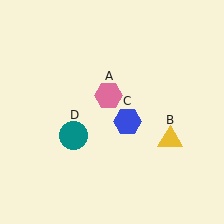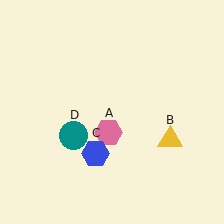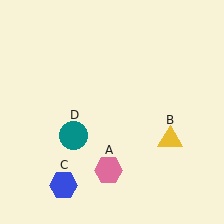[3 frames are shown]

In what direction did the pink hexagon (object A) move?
The pink hexagon (object A) moved down.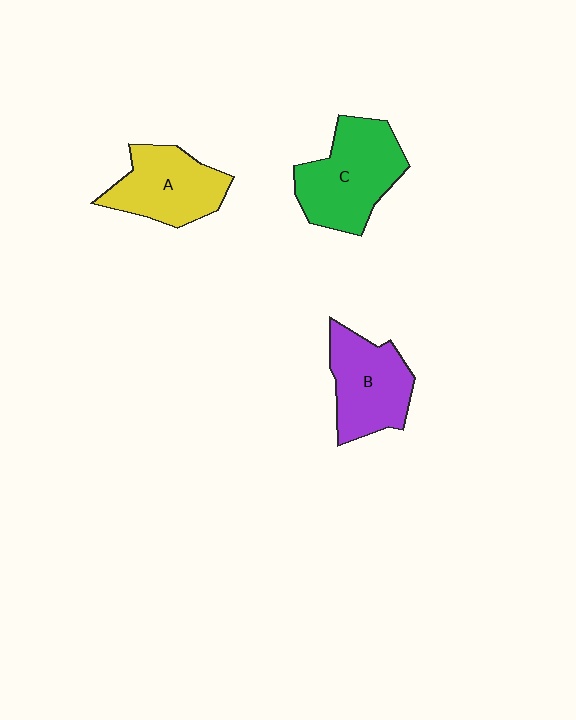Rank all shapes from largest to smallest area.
From largest to smallest: C (green), B (purple), A (yellow).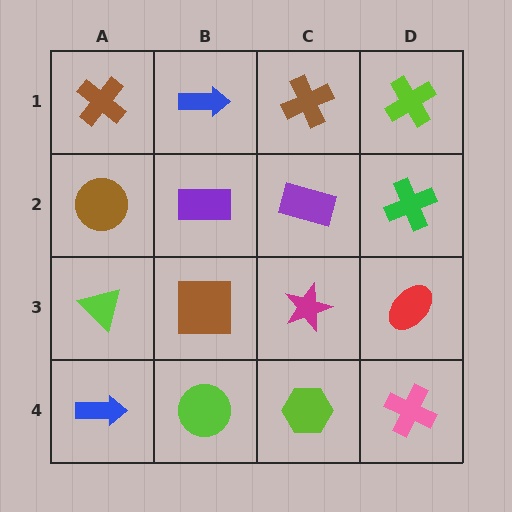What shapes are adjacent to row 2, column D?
A lime cross (row 1, column D), a red ellipse (row 3, column D), a purple rectangle (row 2, column C).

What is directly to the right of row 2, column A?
A purple rectangle.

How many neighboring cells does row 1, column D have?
2.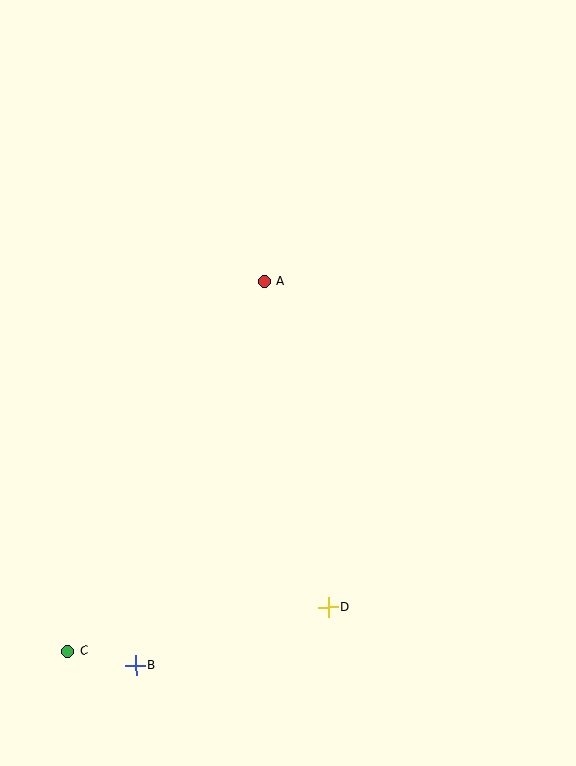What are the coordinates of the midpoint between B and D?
The midpoint between B and D is at (232, 636).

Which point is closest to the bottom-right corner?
Point D is closest to the bottom-right corner.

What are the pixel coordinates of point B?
Point B is at (135, 665).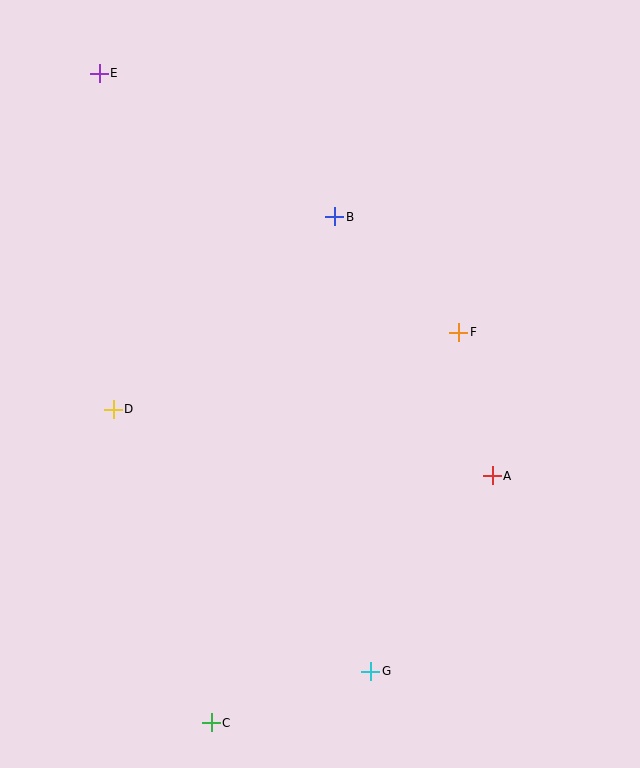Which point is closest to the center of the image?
Point F at (459, 332) is closest to the center.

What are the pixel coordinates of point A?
Point A is at (492, 476).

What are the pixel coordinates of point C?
Point C is at (211, 723).